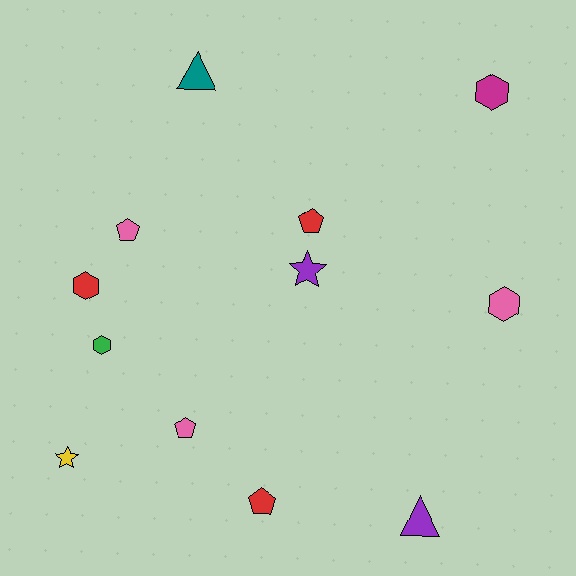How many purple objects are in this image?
There are 2 purple objects.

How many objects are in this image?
There are 12 objects.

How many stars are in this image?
There are 2 stars.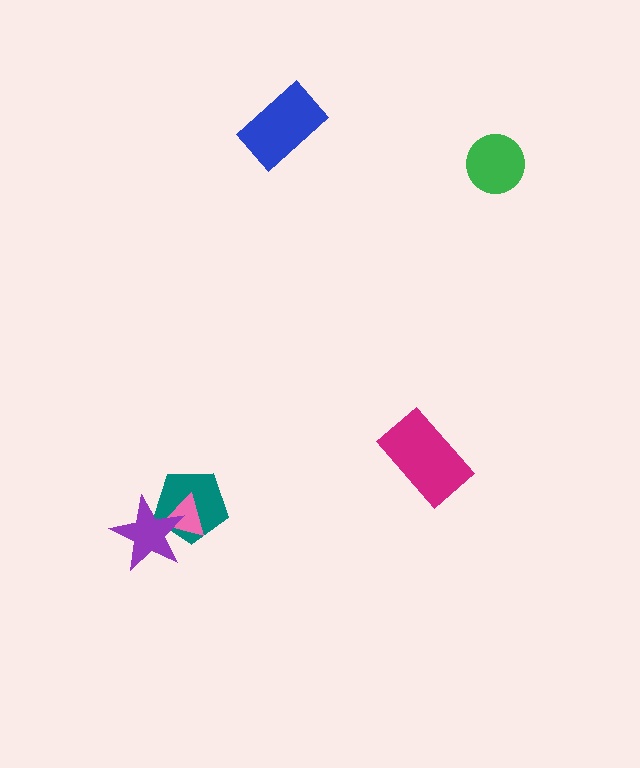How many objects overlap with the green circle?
0 objects overlap with the green circle.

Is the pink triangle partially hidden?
Yes, it is partially covered by another shape.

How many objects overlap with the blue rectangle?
0 objects overlap with the blue rectangle.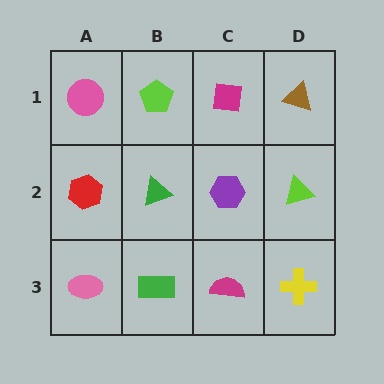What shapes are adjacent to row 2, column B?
A lime pentagon (row 1, column B), a green rectangle (row 3, column B), a red hexagon (row 2, column A), a purple hexagon (row 2, column C).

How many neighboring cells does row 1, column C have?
3.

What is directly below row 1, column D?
A lime triangle.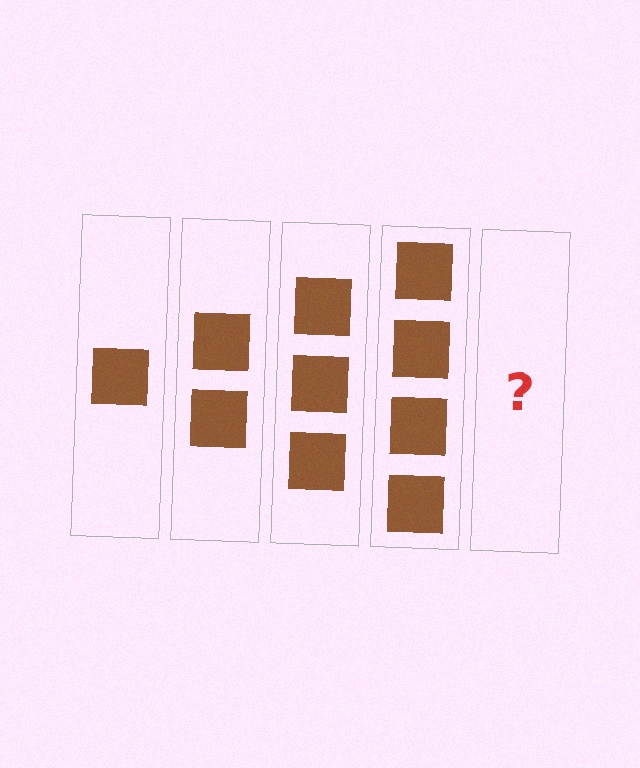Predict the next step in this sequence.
The next step is 5 squares.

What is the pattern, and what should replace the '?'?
The pattern is that each step adds one more square. The '?' should be 5 squares.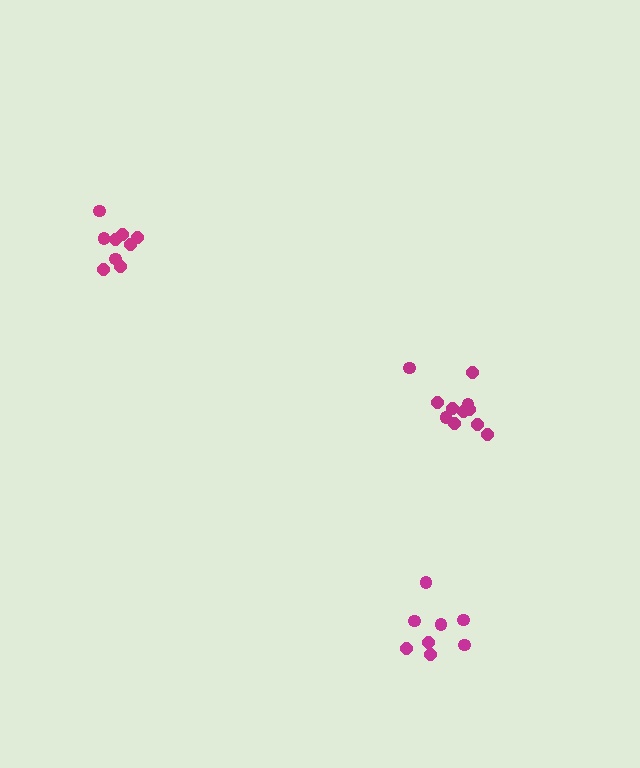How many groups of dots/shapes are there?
There are 3 groups.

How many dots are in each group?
Group 1: 11 dots, Group 2: 8 dots, Group 3: 9 dots (28 total).